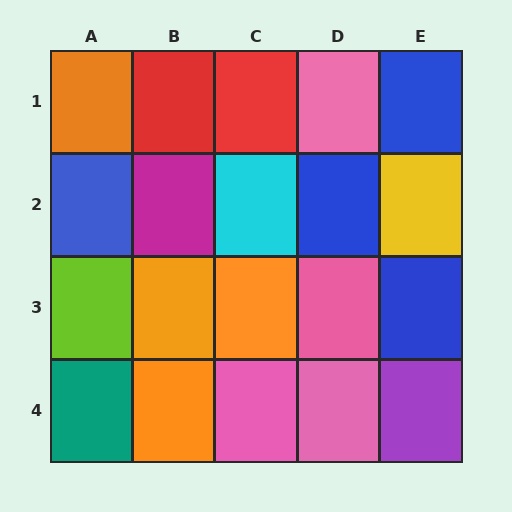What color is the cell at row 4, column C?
Pink.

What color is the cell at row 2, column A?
Blue.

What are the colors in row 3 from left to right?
Lime, orange, orange, pink, blue.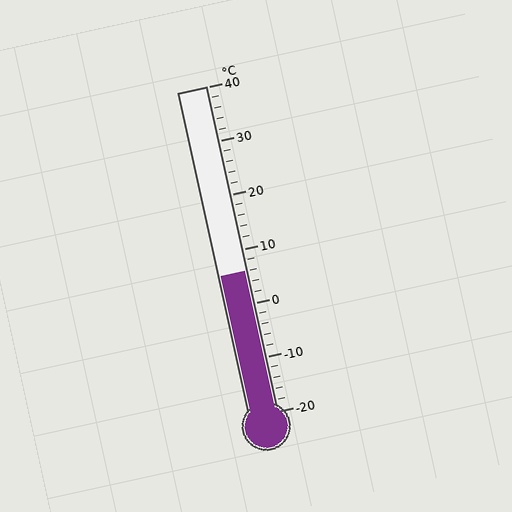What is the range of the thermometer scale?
The thermometer scale ranges from -20°C to 40°C.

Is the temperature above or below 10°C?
The temperature is below 10°C.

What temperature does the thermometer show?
The thermometer shows approximately 6°C.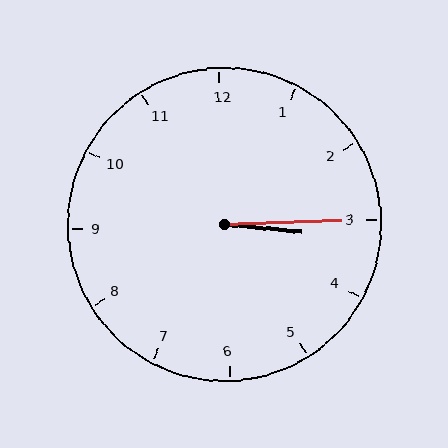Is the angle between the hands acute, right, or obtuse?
It is acute.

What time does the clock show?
3:15.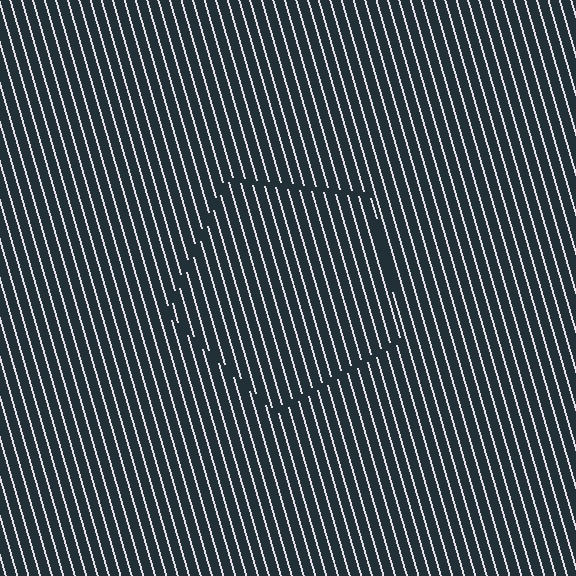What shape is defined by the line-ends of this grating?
An illusory pentagon. The interior of the shape contains the same grating, shifted by half a period — the contour is defined by the phase discontinuity where line-ends from the inner and outer gratings abut.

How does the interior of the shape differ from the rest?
The interior of the shape contains the same grating, shifted by half a period — the contour is defined by the phase discontinuity where line-ends from the inner and outer gratings abut.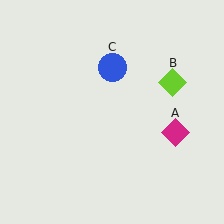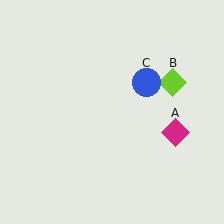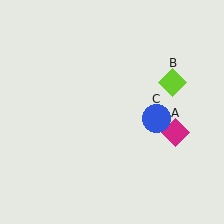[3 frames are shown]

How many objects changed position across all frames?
1 object changed position: blue circle (object C).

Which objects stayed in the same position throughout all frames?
Magenta diamond (object A) and lime diamond (object B) remained stationary.